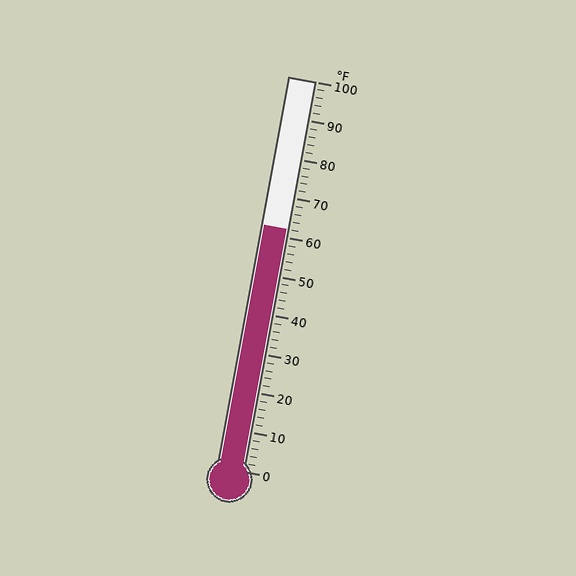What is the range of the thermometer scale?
The thermometer scale ranges from 0°F to 100°F.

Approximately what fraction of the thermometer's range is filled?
The thermometer is filled to approximately 60% of its range.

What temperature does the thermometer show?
The thermometer shows approximately 62°F.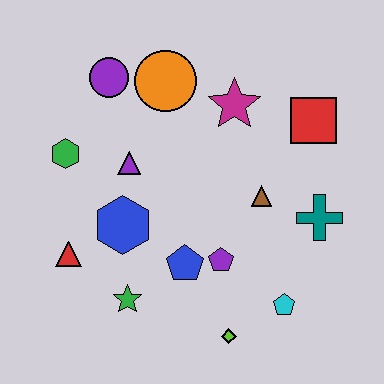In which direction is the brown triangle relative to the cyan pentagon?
The brown triangle is above the cyan pentagon.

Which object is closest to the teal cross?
The brown triangle is closest to the teal cross.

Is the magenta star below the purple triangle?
No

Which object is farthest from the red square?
The red triangle is farthest from the red square.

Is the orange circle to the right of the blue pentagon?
No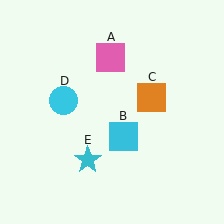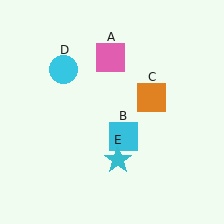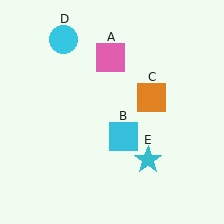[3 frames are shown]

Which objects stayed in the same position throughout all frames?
Pink square (object A) and cyan square (object B) and orange square (object C) remained stationary.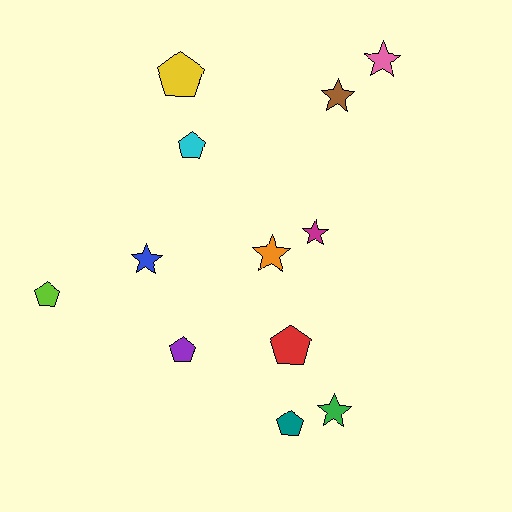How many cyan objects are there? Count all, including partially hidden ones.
There is 1 cyan object.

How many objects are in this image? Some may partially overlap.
There are 12 objects.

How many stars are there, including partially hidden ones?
There are 6 stars.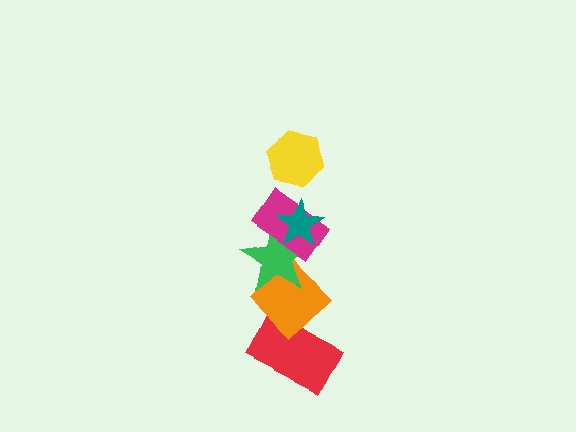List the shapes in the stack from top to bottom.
From top to bottom: the yellow hexagon, the teal star, the magenta rectangle, the green star, the orange diamond, the red rectangle.